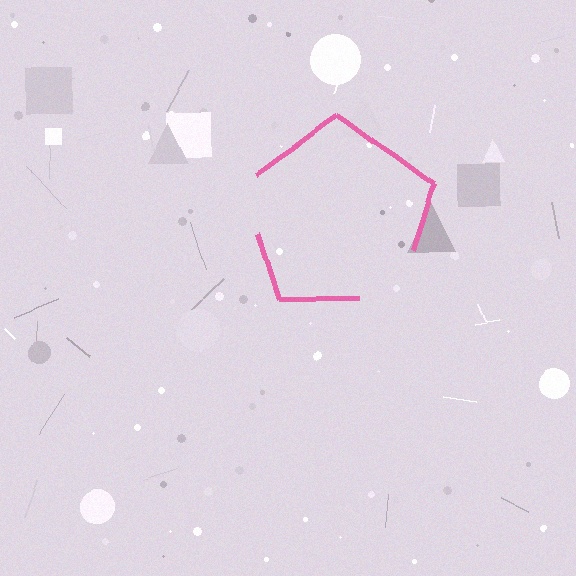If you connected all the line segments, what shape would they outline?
They would outline a pentagon.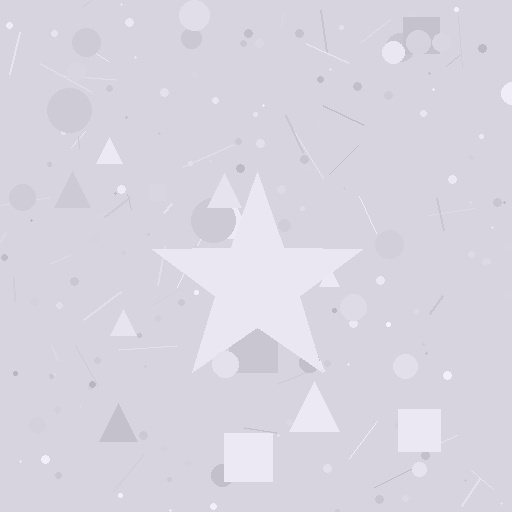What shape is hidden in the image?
A star is hidden in the image.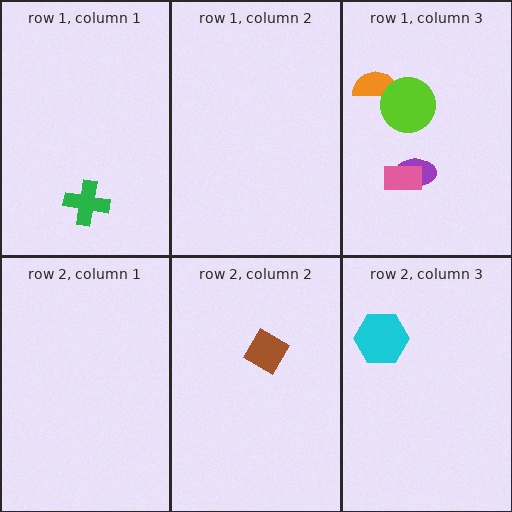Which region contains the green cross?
The row 1, column 1 region.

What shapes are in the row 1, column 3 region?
The orange semicircle, the lime circle, the purple ellipse, the pink rectangle.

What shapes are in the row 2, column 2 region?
The brown diamond.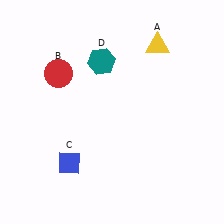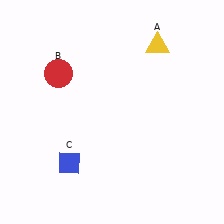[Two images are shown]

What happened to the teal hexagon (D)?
The teal hexagon (D) was removed in Image 2. It was in the top-left area of Image 1.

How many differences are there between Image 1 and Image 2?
There is 1 difference between the two images.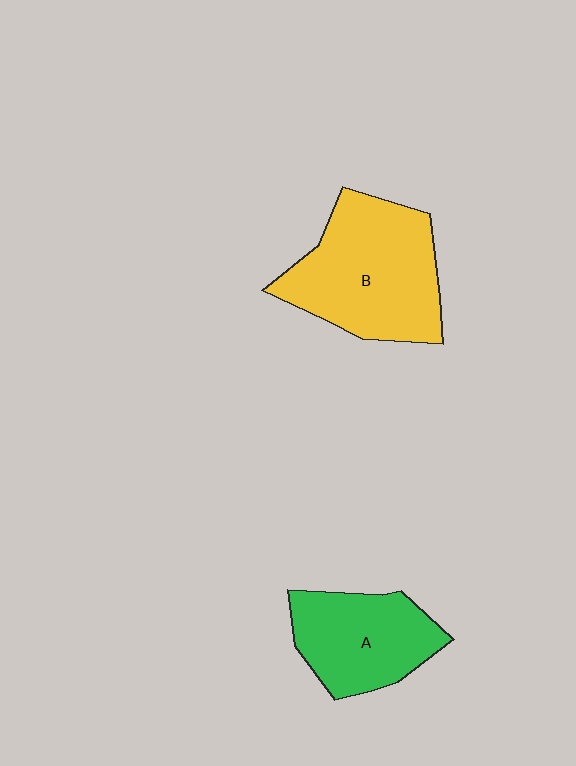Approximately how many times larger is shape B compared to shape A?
Approximately 1.4 times.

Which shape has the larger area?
Shape B (yellow).